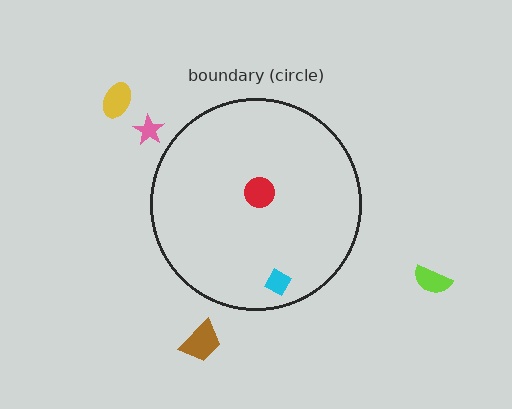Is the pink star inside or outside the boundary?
Outside.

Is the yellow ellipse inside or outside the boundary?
Outside.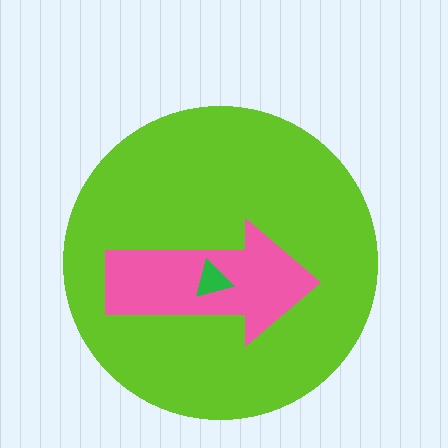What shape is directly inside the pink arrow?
The green triangle.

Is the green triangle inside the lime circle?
Yes.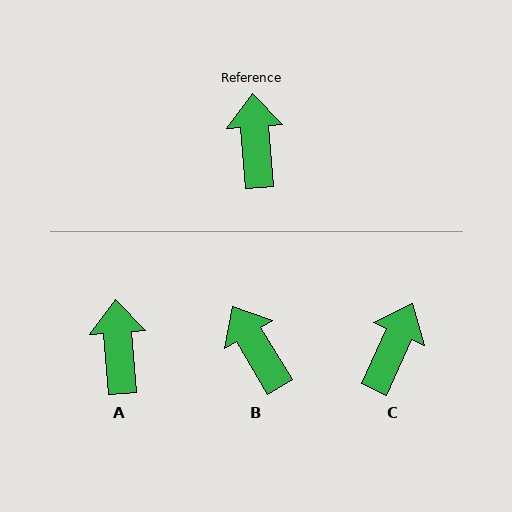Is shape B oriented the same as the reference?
No, it is off by about 26 degrees.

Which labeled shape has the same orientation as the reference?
A.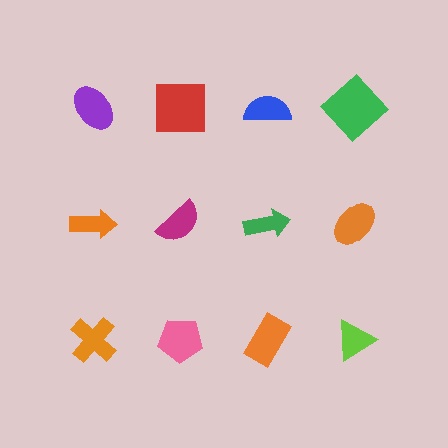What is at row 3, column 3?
An orange rectangle.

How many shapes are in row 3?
4 shapes.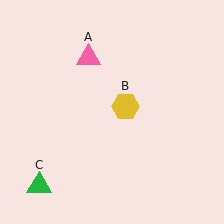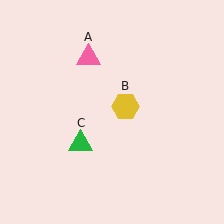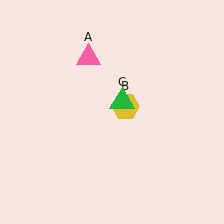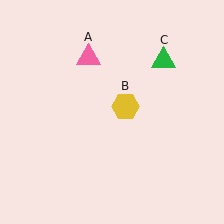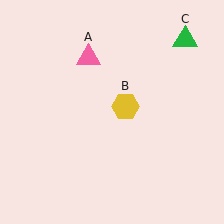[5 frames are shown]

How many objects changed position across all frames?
1 object changed position: green triangle (object C).